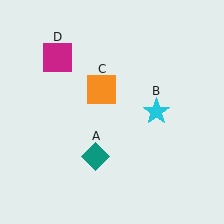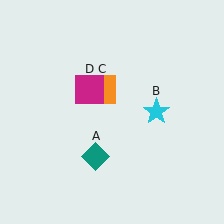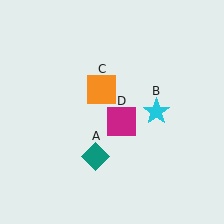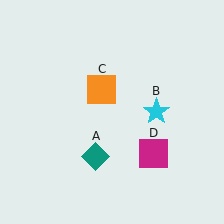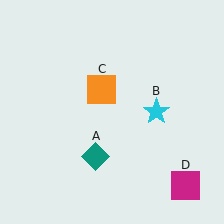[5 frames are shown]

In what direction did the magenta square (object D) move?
The magenta square (object D) moved down and to the right.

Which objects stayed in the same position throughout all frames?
Teal diamond (object A) and cyan star (object B) and orange square (object C) remained stationary.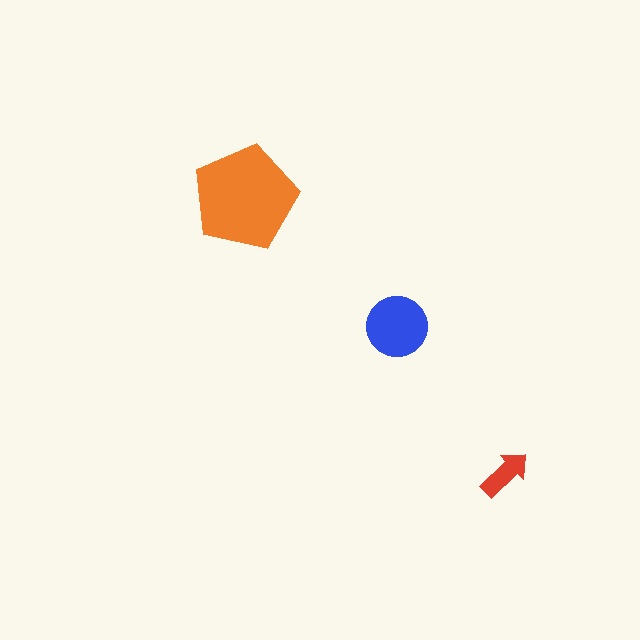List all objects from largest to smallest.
The orange pentagon, the blue circle, the red arrow.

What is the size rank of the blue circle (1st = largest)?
2nd.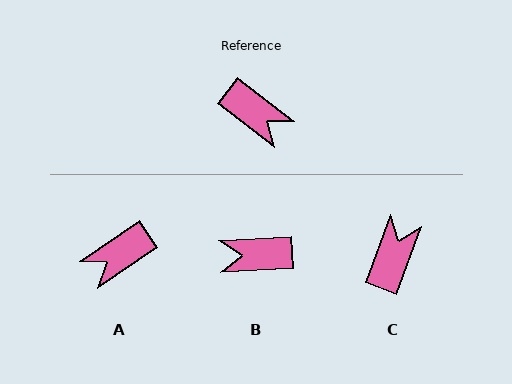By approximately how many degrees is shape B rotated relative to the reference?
Approximately 139 degrees clockwise.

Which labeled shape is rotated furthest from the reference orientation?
B, about 139 degrees away.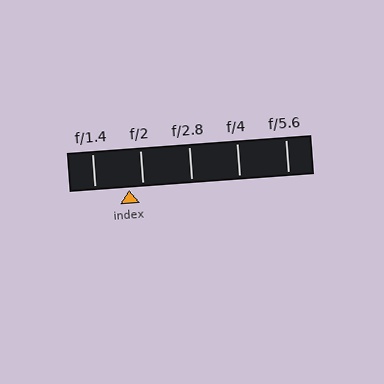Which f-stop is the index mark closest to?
The index mark is closest to f/2.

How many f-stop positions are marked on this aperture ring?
There are 5 f-stop positions marked.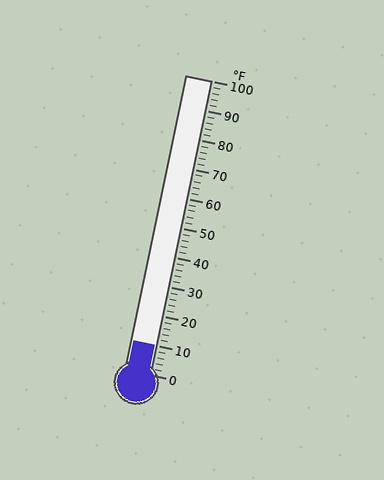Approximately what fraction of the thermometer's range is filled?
The thermometer is filled to approximately 10% of its range.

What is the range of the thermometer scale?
The thermometer scale ranges from 0°F to 100°F.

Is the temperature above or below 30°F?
The temperature is below 30°F.